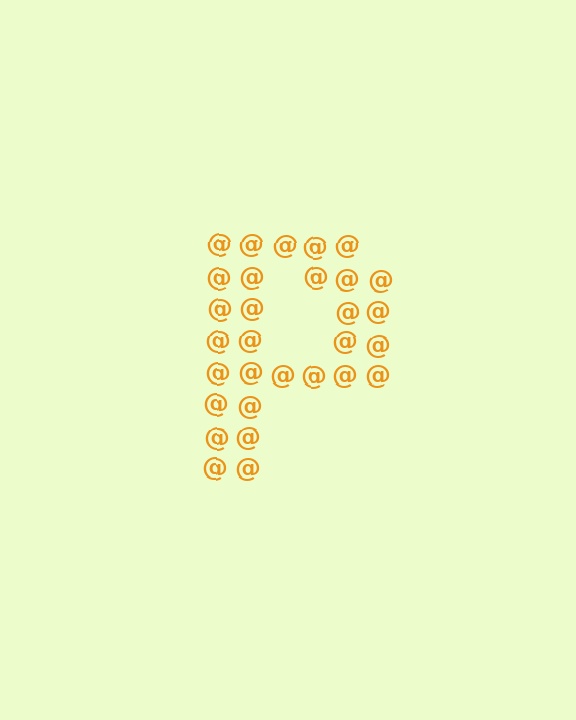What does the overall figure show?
The overall figure shows the letter P.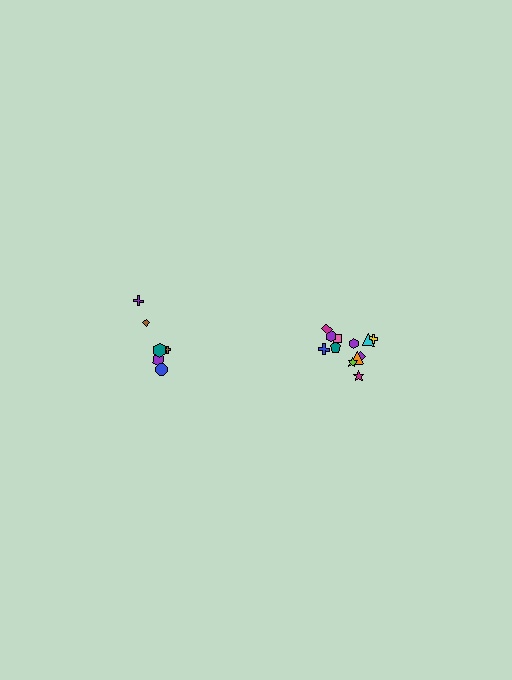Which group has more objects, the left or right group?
The right group.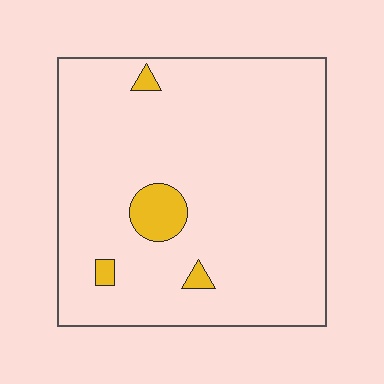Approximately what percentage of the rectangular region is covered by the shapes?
Approximately 5%.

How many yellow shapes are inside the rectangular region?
4.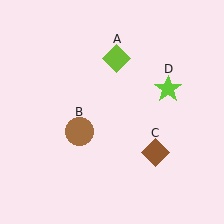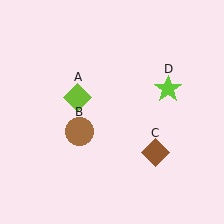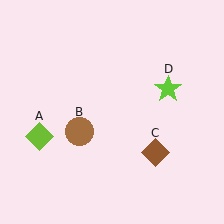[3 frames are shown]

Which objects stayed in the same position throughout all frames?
Brown circle (object B) and brown diamond (object C) and lime star (object D) remained stationary.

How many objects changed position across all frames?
1 object changed position: lime diamond (object A).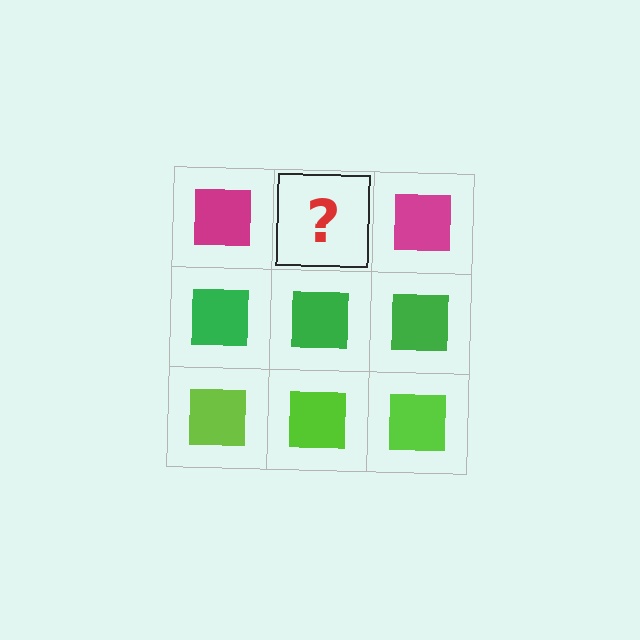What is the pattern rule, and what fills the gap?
The rule is that each row has a consistent color. The gap should be filled with a magenta square.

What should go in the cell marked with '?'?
The missing cell should contain a magenta square.